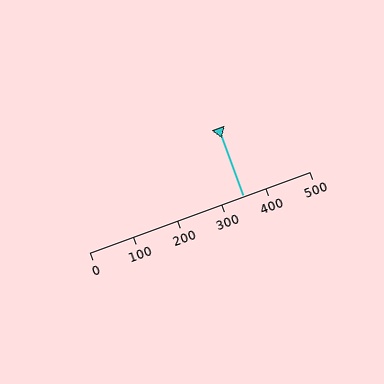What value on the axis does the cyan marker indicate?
The marker indicates approximately 350.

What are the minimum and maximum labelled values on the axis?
The axis runs from 0 to 500.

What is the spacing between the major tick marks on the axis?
The major ticks are spaced 100 apart.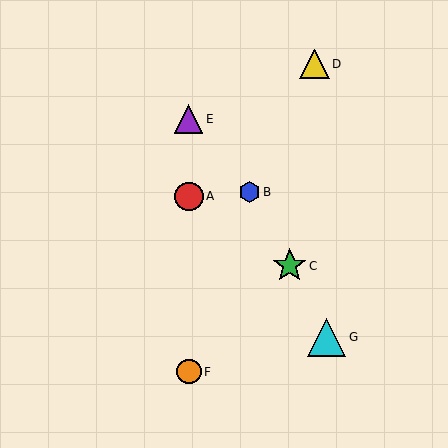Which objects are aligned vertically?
Objects A, E, F are aligned vertically.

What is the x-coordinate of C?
Object C is at x≈290.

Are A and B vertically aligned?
No, A is at x≈189 and B is at x≈250.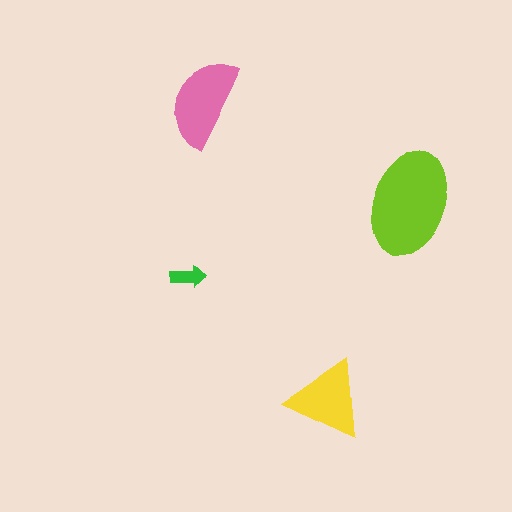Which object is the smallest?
The green arrow.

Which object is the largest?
The lime ellipse.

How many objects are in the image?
There are 4 objects in the image.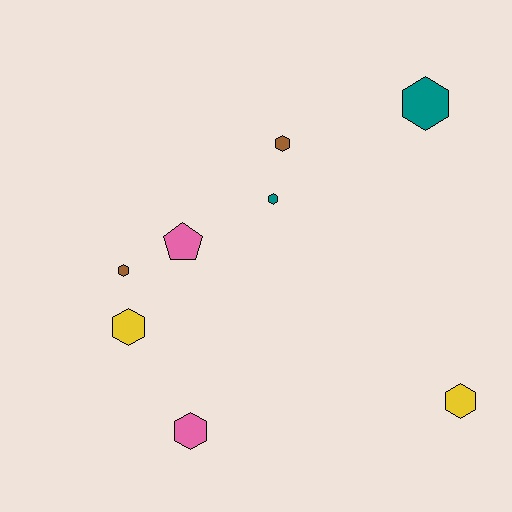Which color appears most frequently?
Pink, with 2 objects.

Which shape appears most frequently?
Hexagon, with 7 objects.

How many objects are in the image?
There are 8 objects.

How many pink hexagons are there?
There is 1 pink hexagon.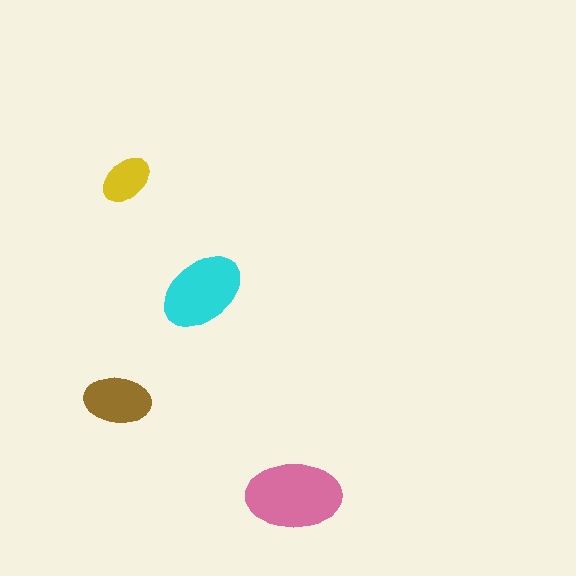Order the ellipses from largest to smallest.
the pink one, the cyan one, the brown one, the yellow one.